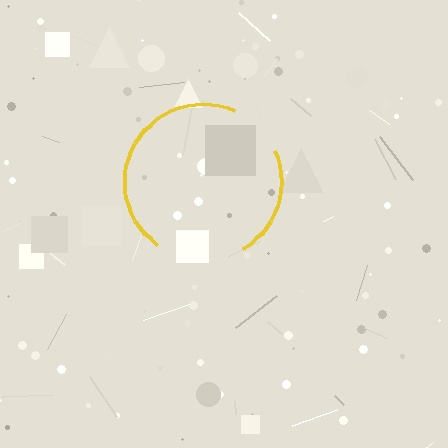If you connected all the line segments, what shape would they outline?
They would outline a circle.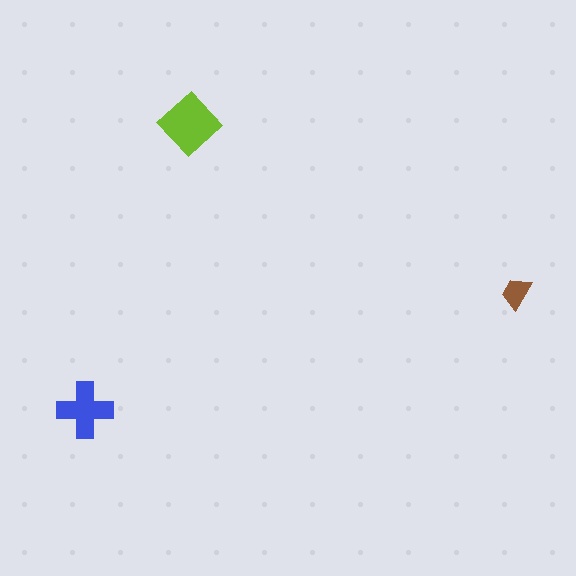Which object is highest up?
The lime diamond is topmost.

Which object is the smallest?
The brown trapezoid.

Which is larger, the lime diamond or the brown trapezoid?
The lime diamond.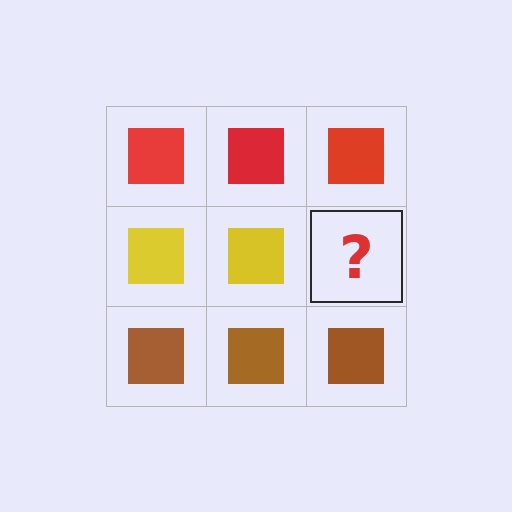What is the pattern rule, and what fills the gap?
The rule is that each row has a consistent color. The gap should be filled with a yellow square.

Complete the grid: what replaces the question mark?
The question mark should be replaced with a yellow square.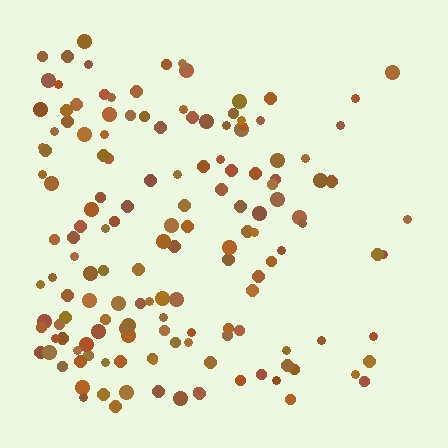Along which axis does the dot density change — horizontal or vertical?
Horizontal.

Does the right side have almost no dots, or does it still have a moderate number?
Still a moderate number, just noticeably fewer than the left.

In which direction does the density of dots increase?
From right to left, with the left side densest.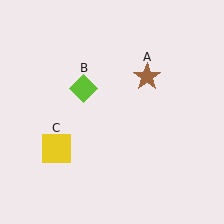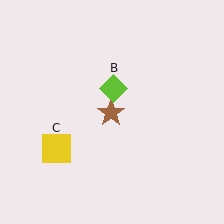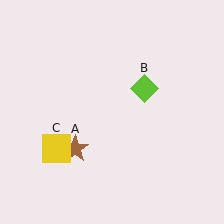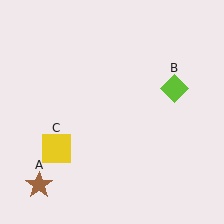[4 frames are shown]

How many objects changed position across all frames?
2 objects changed position: brown star (object A), lime diamond (object B).